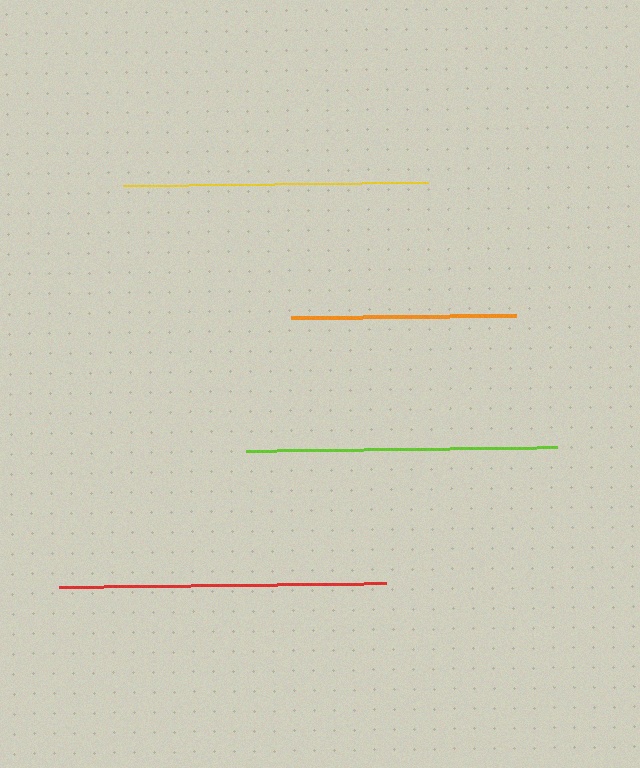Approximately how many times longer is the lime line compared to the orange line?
The lime line is approximately 1.4 times the length of the orange line.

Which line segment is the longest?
The red line is the longest at approximately 327 pixels.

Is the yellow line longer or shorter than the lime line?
The lime line is longer than the yellow line.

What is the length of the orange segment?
The orange segment is approximately 225 pixels long.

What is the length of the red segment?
The red segment is approximately 327 pixels long.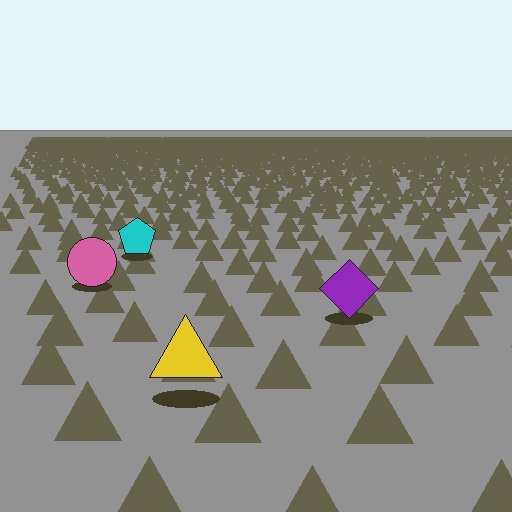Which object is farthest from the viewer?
The cyan pentagon is farthest from the viewer. It appears smaller and the ground texture around it is denser.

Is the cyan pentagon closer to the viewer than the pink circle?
No. The pink circle is closer — you can tell from the texture gradient: the ground texture is coarser near it.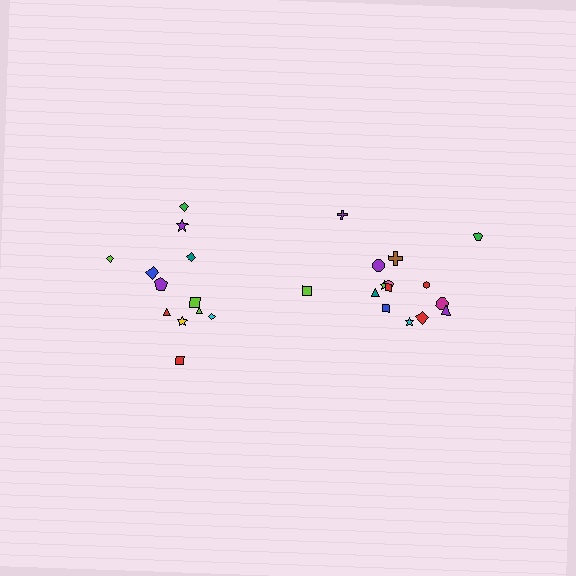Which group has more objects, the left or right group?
The right group.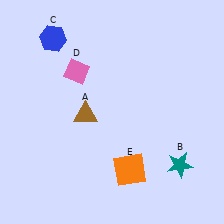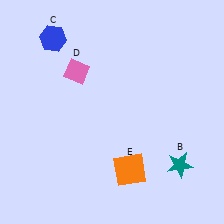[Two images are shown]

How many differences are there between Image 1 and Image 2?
There is 1 difference between the two images.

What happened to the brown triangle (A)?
The brown triangle (A) was removed in Image 2. It was in the bottom-left area of Image 1.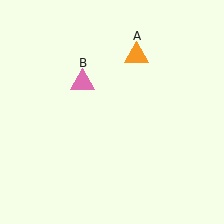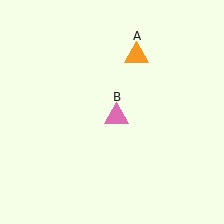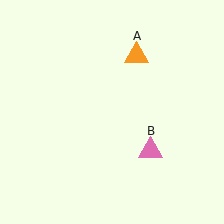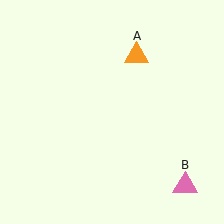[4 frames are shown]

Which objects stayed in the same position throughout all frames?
Orange triangle (object A) remained stationary.